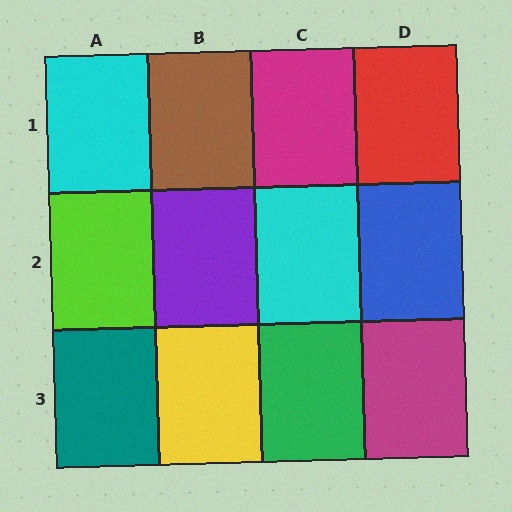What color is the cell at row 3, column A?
Teal.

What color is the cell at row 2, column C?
Cyan.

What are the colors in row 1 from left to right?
Cyan, brown, magenta, red.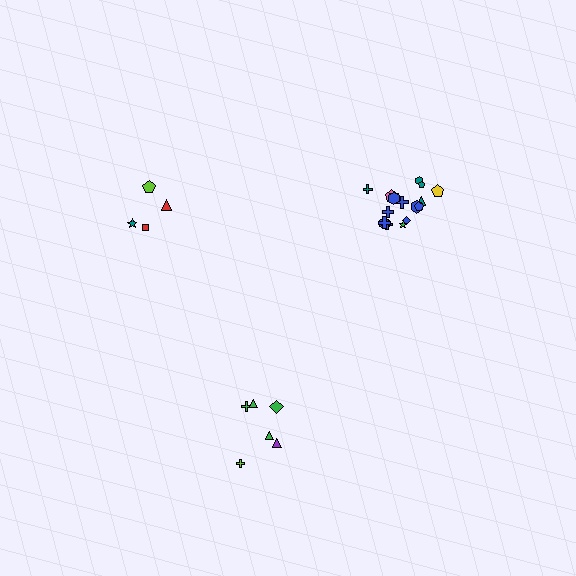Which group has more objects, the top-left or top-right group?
The top-right group.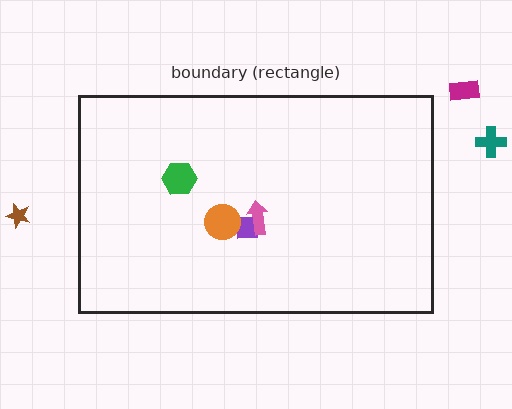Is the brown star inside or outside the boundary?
Outside.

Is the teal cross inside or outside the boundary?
Outside.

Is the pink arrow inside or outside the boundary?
Inside.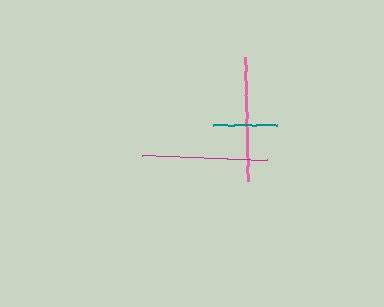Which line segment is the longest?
The magenta line is the longest at approximately 125 pixels.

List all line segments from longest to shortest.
From longest to shortest: magenta, pink, teal.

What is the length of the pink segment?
The pink segment is approximately 124 pixels long.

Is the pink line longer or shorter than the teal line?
The pink line is longer than the teal line.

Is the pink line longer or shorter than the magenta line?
The magenta line is longer than the pink line.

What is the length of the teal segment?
The teal segment is approximately 64 pixels long.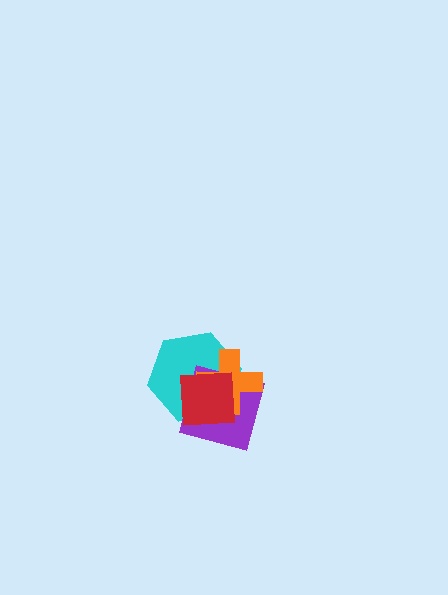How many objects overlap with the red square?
3 objects overlap with the red square.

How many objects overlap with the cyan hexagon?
3 objects overlap with the cyan hexagon.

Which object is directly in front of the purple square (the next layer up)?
The orange cross is directly in front of the purple square.